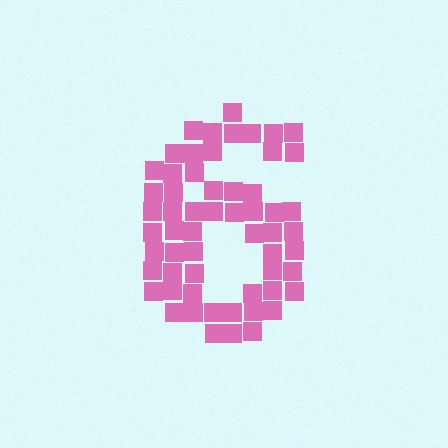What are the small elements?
The small elements are squares.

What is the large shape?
The large shape is the digit 6.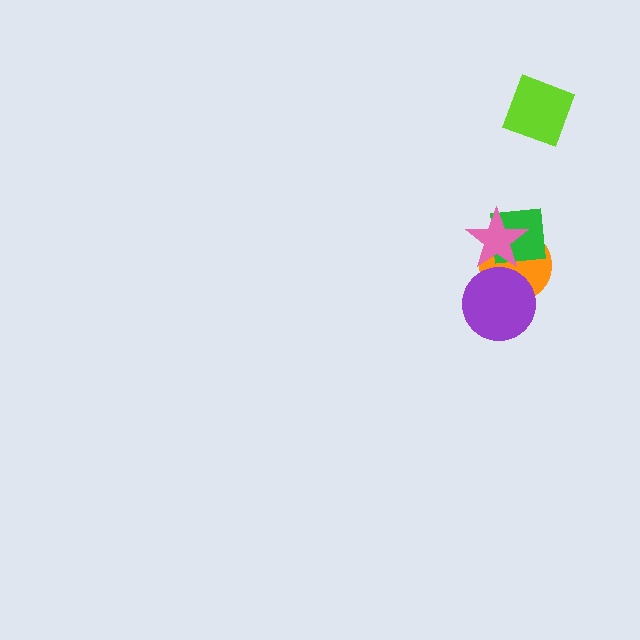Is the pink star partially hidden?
No, no other shape covers it.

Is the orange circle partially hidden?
Yes, it is partially covered by another shape.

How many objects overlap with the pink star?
2 objects overlap with the pink star.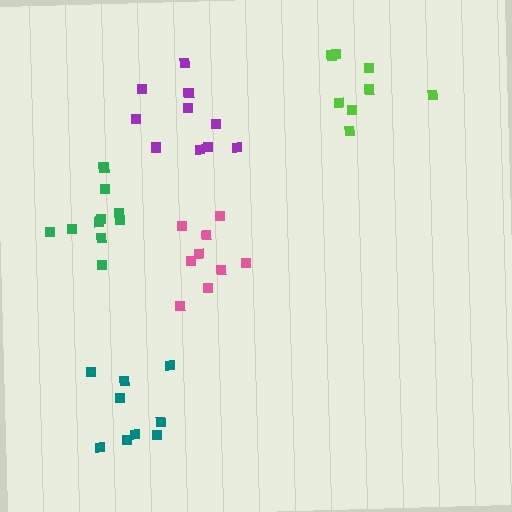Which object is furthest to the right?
The lime cluster is rightmost.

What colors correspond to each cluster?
The clusters are colored: teal, purple, green, lime, pink.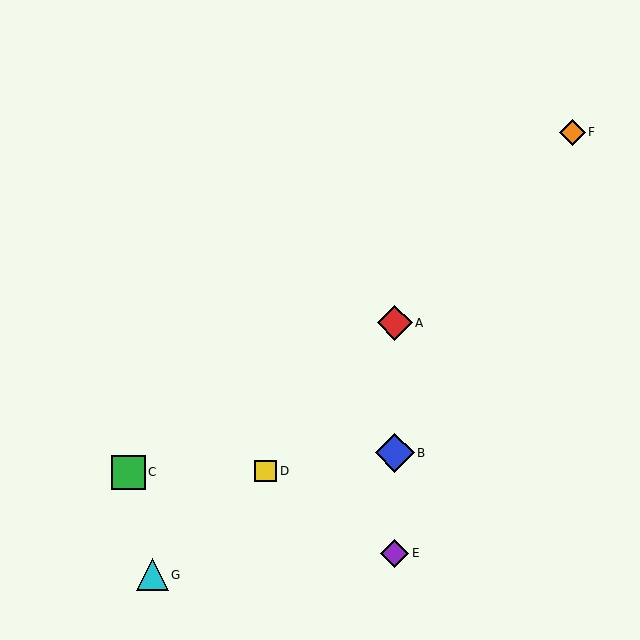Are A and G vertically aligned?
No, A is at x≈395 and G is at x≈152.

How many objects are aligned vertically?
3 objects (A, B, E) are aligned vertically.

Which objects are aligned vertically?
Objects A, B, E are aligned vertically.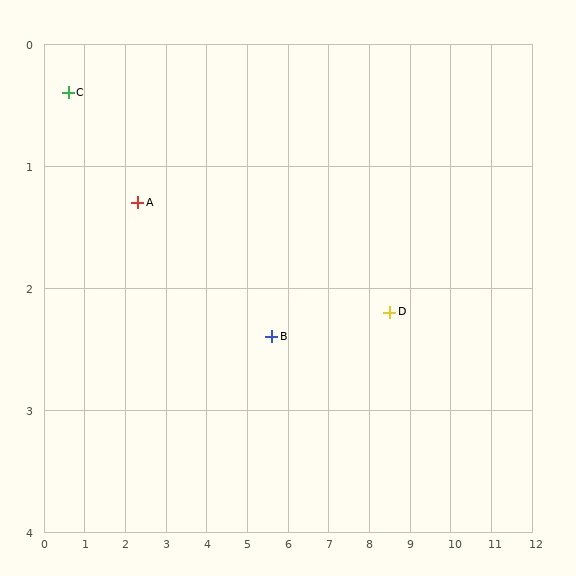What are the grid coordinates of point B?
Point B is at approximately (5.6, 2.4).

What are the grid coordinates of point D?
Point D is at approximately (8.5, 2.2).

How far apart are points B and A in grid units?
Points B and A are about 3.5 grid units apart.